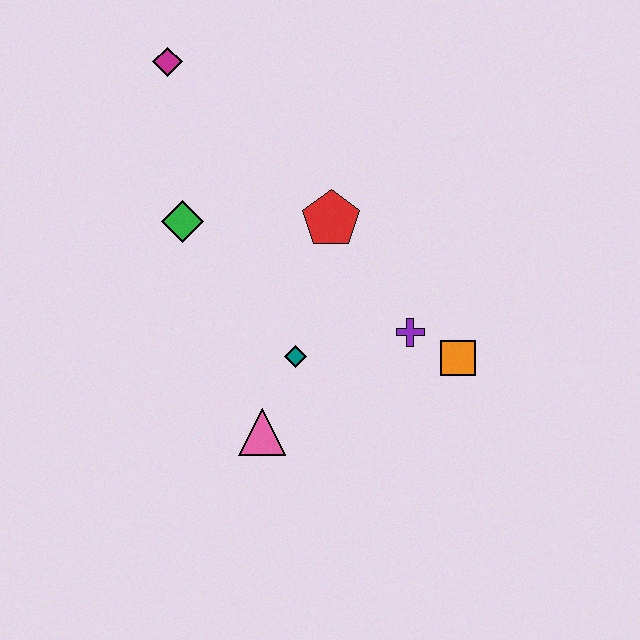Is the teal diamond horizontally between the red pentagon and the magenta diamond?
Yes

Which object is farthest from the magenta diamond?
The orange square is farthest from the magenta diamond.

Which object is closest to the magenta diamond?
The green diamond is closest to the magenta diamond.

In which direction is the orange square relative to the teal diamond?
The orange square is to the right of the teal diamond.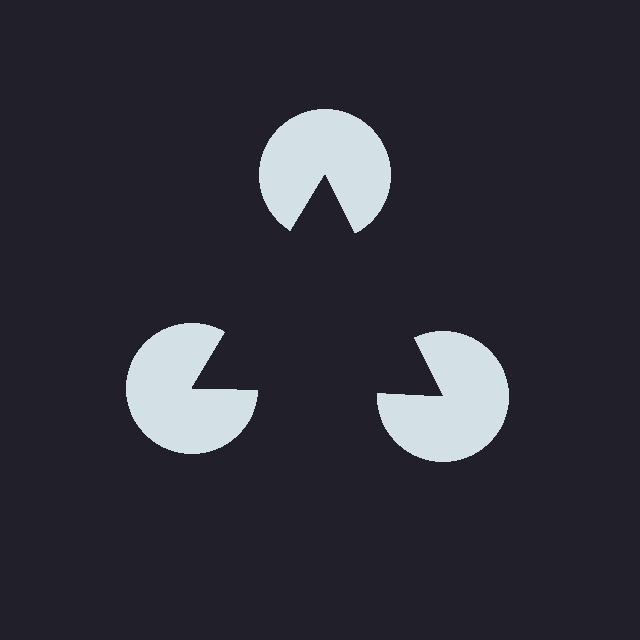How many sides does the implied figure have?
3 sides.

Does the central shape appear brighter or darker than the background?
It typically appears slightly darker than the background, even though no actual brightness change is drawn.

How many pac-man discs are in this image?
There are 3 — one at each vertex of the illusory triangle.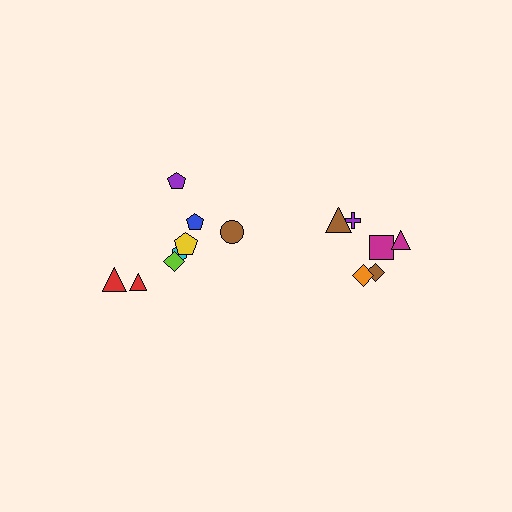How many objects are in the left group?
There are 8 objects.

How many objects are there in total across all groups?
There are 14 objects.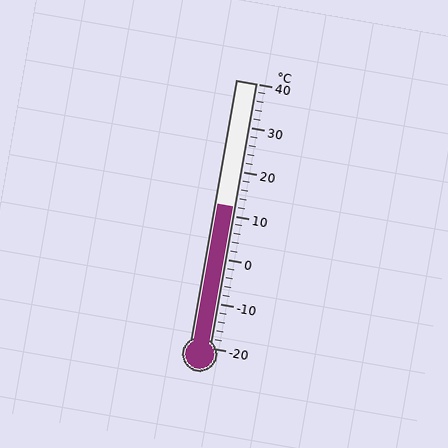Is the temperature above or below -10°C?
The temperature is above -10°C.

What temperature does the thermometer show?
The thermometer shows approximately 12°C.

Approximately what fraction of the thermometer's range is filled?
The thermometer is filled to approximately 55% of its range.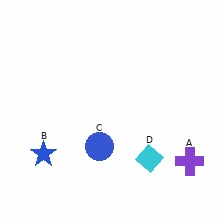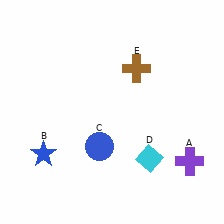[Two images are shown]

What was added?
A brown cross (E) was added in Image 2.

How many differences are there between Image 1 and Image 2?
There is 1 difference between the two images.